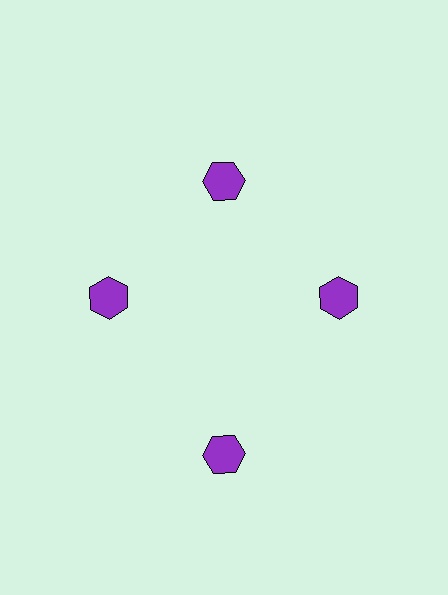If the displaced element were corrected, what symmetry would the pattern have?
It would have 4-fold rotational symmetry — the pattern would map onto itself every 90 degrees.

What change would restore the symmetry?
The symmetry would be restored by moving it inward, back onto the ring so that all 4 hexagons sit at equal angles and equal distance from the center.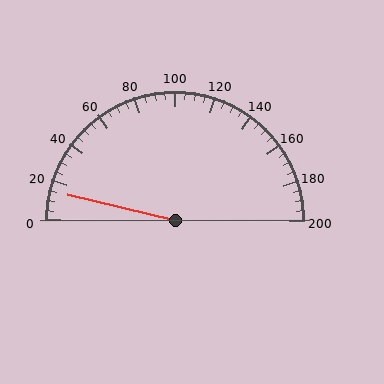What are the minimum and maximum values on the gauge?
The gauge ranges from 0 to 200.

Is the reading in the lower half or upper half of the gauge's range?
The reading is in the lower half of the range (0 to 200).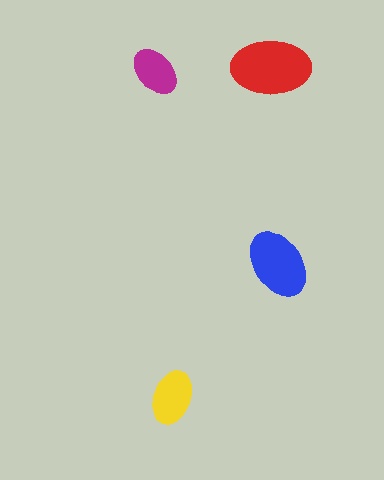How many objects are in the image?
There are 4 objects in the image.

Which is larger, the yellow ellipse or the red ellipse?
The red one.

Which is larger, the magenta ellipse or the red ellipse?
The red one.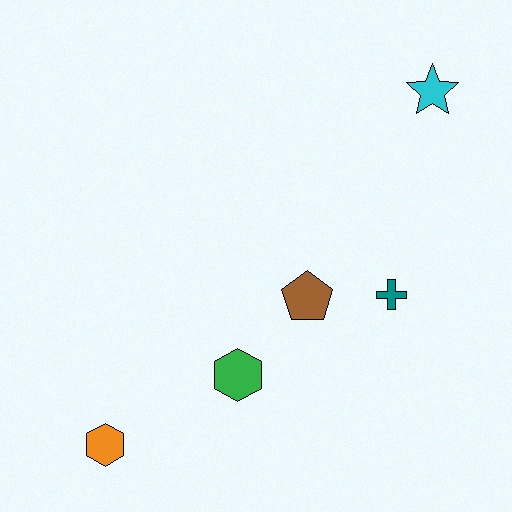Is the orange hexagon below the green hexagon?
Yes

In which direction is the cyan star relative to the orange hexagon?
The cyan star is above the orange hexagon.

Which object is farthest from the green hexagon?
The cyan star is farthest from the green hexagon.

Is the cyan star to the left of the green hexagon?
No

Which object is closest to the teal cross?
The brown pentagon is closest to the teal cross.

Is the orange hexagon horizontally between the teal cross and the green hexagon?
No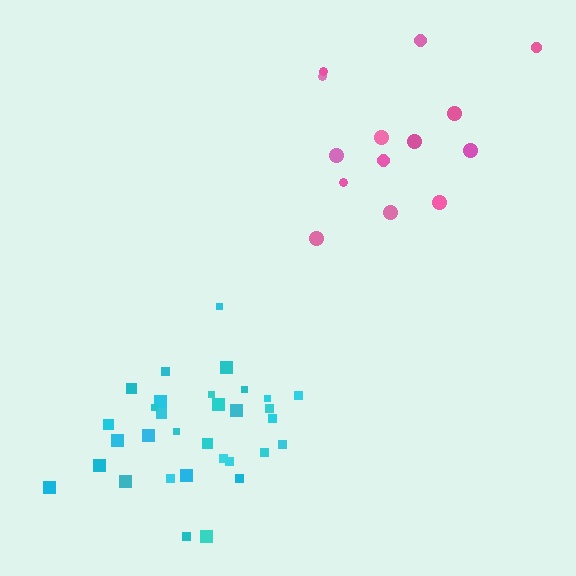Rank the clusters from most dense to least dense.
cyan, pink.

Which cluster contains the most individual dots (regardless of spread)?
Cyan (32).